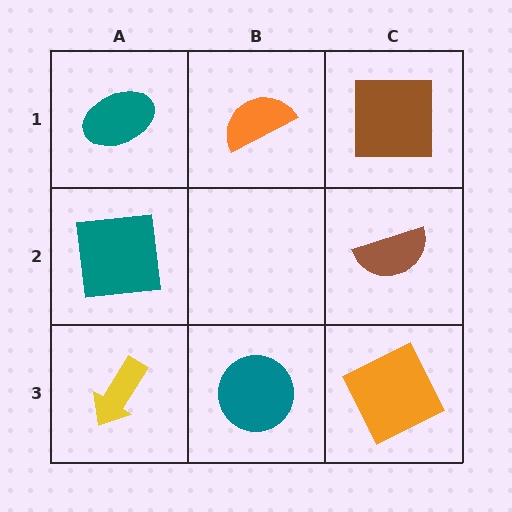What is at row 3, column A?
A yellow arrow.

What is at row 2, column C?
A brown semicircle.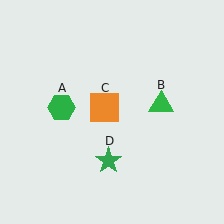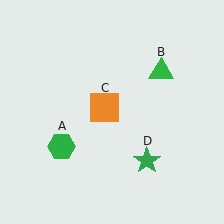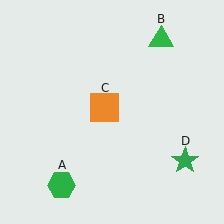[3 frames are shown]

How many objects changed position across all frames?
3 objects changed position: green hexagon (object A), green triangle (object B), green star (object D).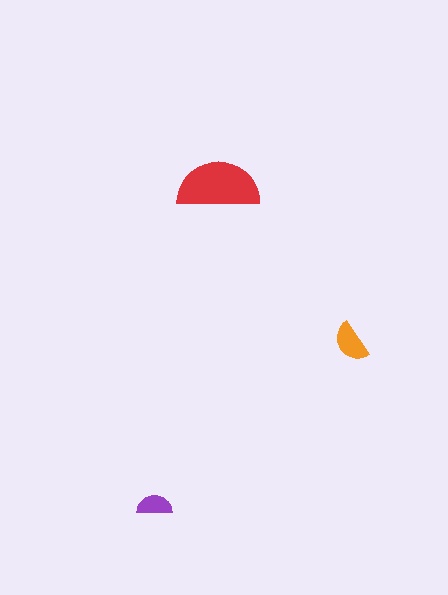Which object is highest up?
The red semicircle is topmost.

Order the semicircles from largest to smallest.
the red one, the orange one, the purple one.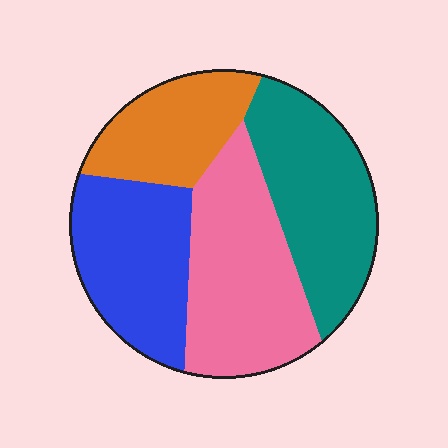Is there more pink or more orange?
Pink.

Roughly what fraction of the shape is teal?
Teal takes up about one quarter (1/4) of the shape.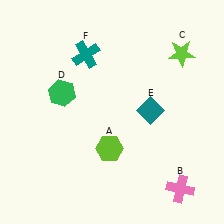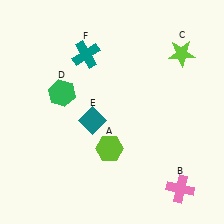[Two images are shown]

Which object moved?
The teal diamond (E) moved left.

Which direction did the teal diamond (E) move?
The teal diamond (E) moved left.